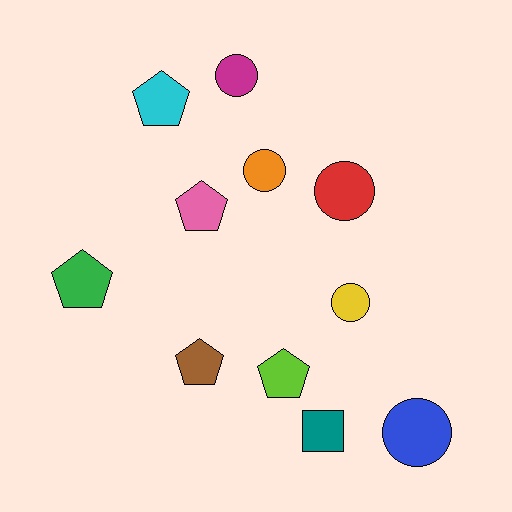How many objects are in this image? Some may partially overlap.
There are 11 objects.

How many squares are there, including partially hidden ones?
There is 1 square.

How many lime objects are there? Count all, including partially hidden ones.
There is 1 lime object.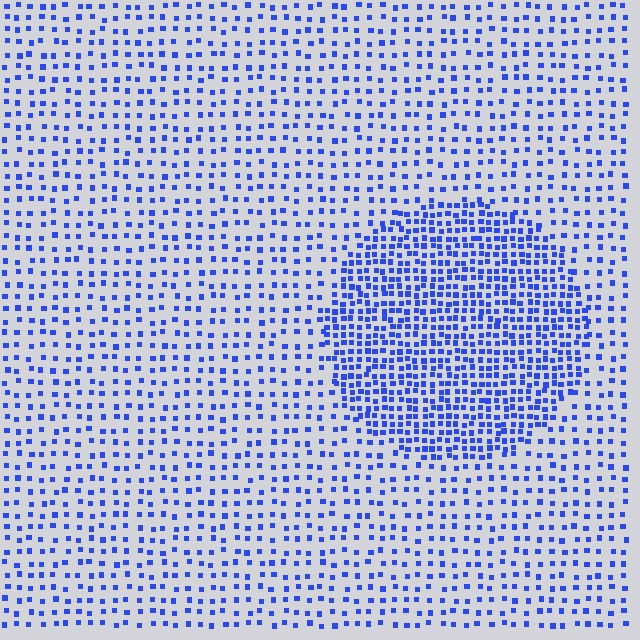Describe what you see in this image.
The image contains small blue elements arranged at two different densities. A circle-shaped region is visible where the elements are more densely packed than the surrounding area.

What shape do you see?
I see a circle.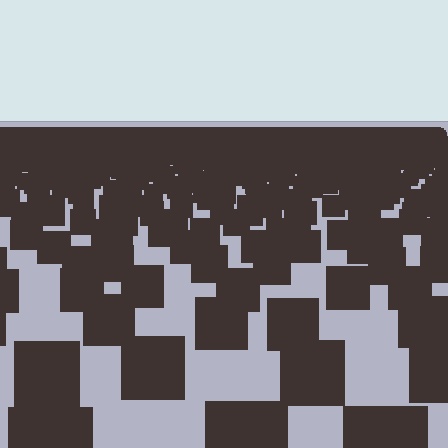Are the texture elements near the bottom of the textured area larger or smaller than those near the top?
Larger. Near the bottom, elements are closer to the viewer and appear at a bigger on-screen size.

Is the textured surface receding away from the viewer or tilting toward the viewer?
The surface is receding away from the viewer. Texture elements get smaller and denser toward the top.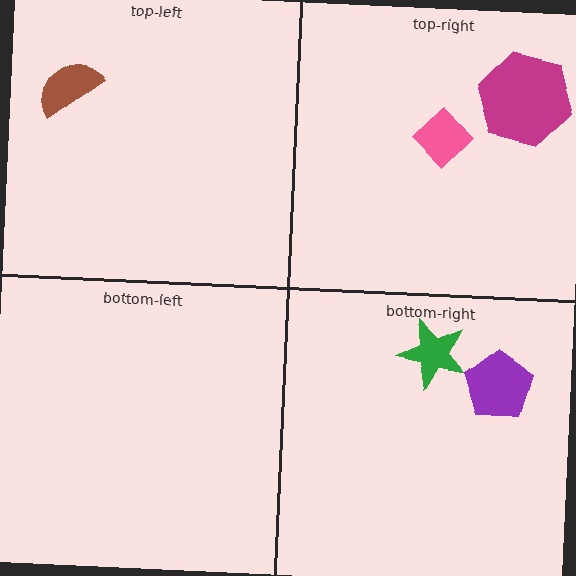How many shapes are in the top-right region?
2.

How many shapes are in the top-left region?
1.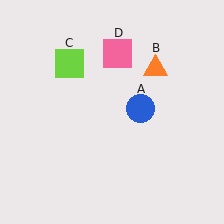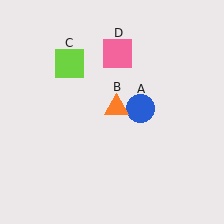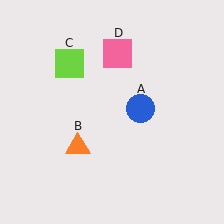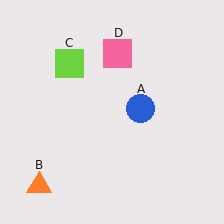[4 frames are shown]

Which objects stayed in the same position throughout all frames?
Blue circle (object A) and lime square (object C) and pink square (object D) remained stationary.